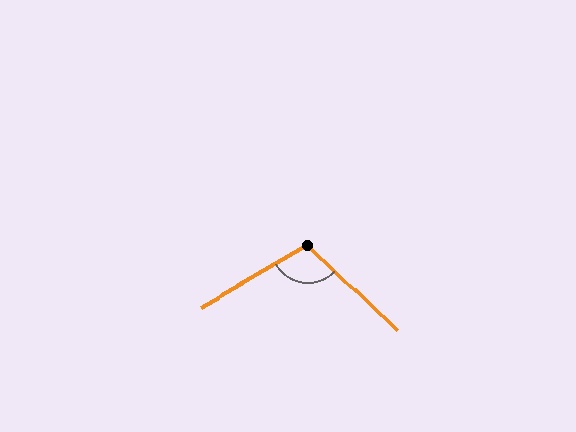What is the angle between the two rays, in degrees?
Approximately 106 degrees.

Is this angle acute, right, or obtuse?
It is obtuse.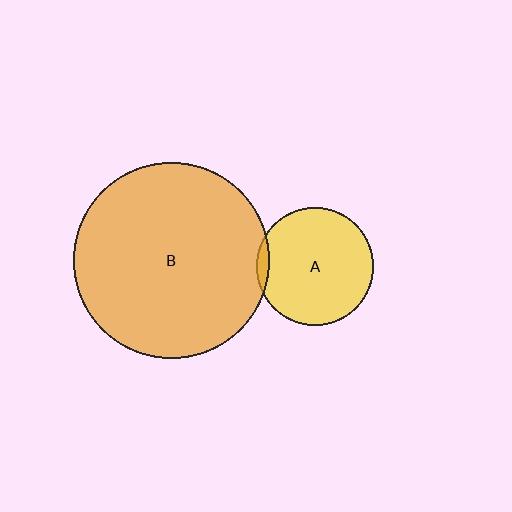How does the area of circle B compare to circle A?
Approximately 2.8 times.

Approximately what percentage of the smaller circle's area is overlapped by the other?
Approximately 5%.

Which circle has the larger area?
Circle B (orange).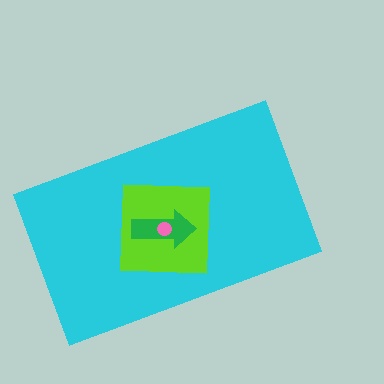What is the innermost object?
The pink circle.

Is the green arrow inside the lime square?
Yes.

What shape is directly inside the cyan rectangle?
The lime square.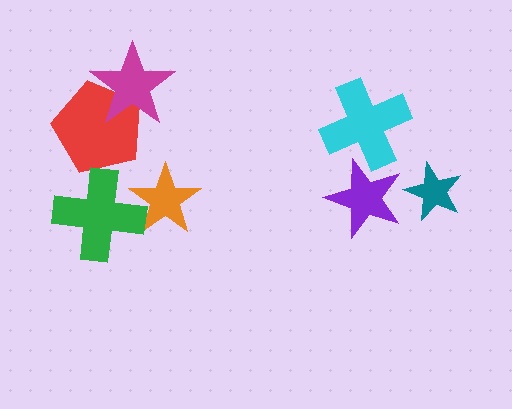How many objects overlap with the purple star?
1 object overlaps with the purple star.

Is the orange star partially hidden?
Yes, it is partially covered by another shape.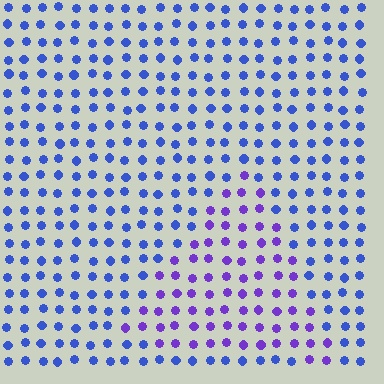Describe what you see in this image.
The image is filled with small blue elements in a uniform arrangement. A triangle-shaped region is visible where the elements are tinted to a slightly different hue, forming a subtle color boundary.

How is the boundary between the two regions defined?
The boundary is defined purely by a slight shift in hue (about 38 degrees). Spacing, size, and orientation are identical on both sides.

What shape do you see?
I see a triangle.